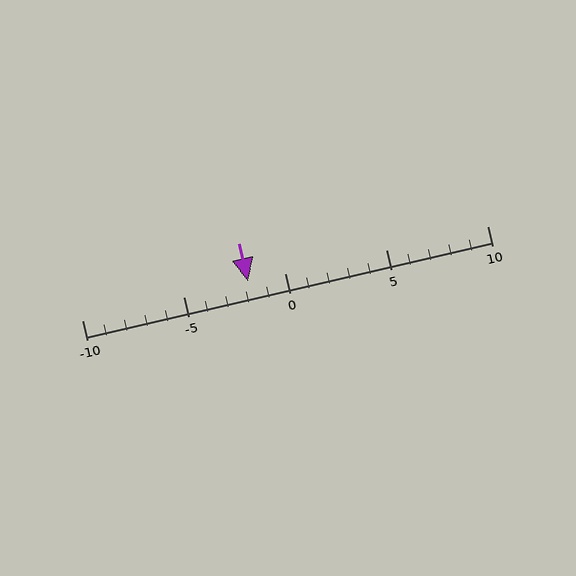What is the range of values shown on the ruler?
The ruler shows values from -10 to 10.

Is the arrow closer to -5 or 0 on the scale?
The arrow is closer to 0.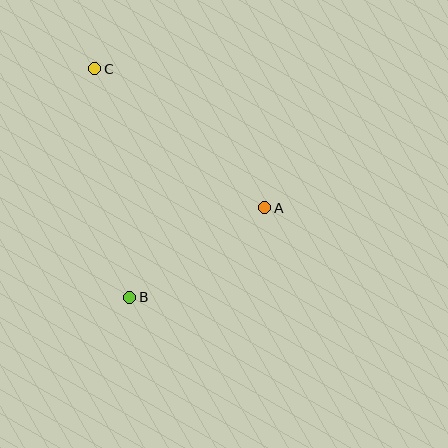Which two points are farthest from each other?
Points B and C are farthest from each other.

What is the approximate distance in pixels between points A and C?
The distance between A and C is approximately 220 pixels.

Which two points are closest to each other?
Points A and B are closest to each other.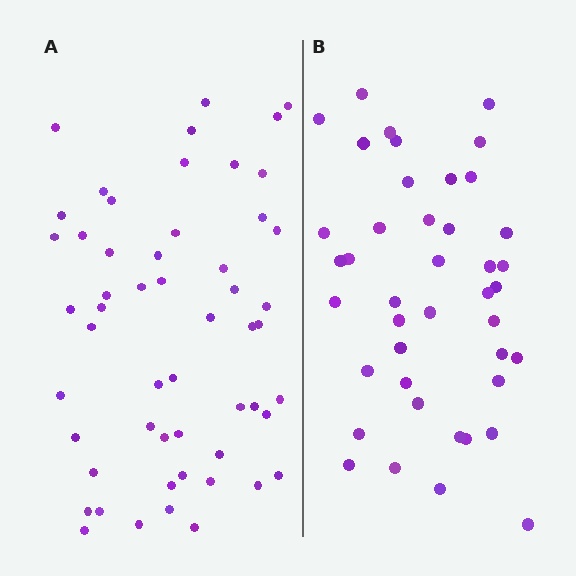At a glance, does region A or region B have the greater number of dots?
Region A (the left region) has more dots.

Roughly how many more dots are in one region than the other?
Region A has roughly 12 or so more dots than region B.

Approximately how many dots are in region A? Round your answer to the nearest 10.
About 50 dots. (The exact count is 54, which rounds to 50.)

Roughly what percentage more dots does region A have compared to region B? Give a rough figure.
About 30% more.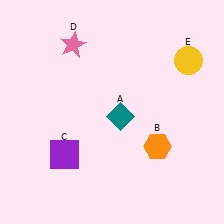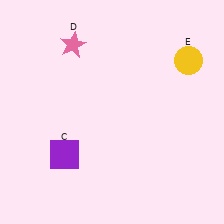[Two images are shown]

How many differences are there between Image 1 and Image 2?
There are 2 differences between the two images.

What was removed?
The teal diamond (A), the orange hexagon (B) were removed in Image 2.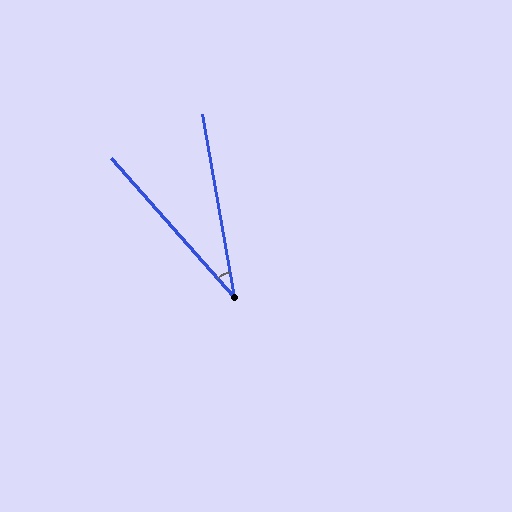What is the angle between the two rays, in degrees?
Approximately 32 degrees.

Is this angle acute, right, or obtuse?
It is acute.